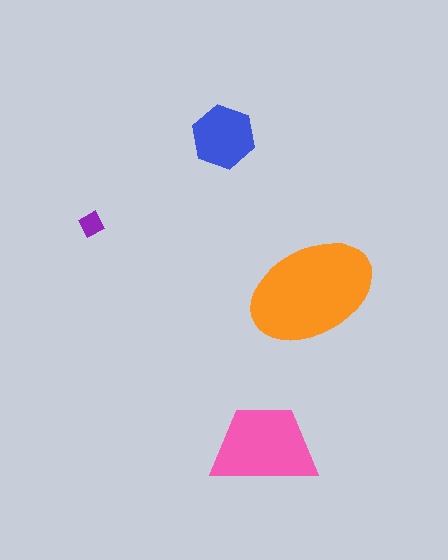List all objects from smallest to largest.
The purple diamond, the blue hexagon, the pink trapezoid, the orange ellipse.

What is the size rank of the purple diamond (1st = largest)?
4th.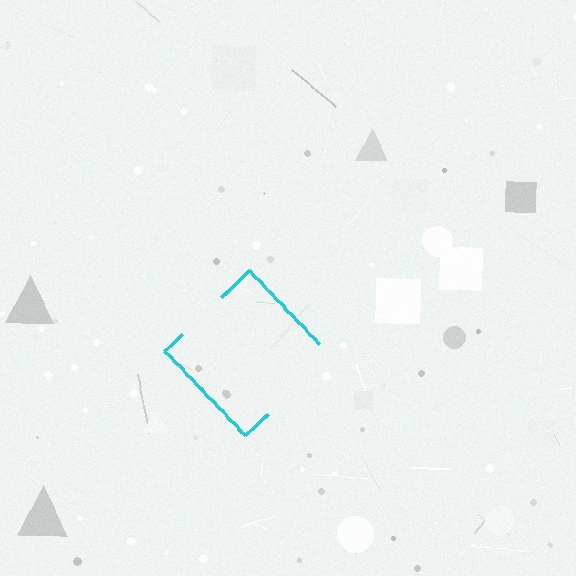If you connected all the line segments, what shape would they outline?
They would outline a diamond.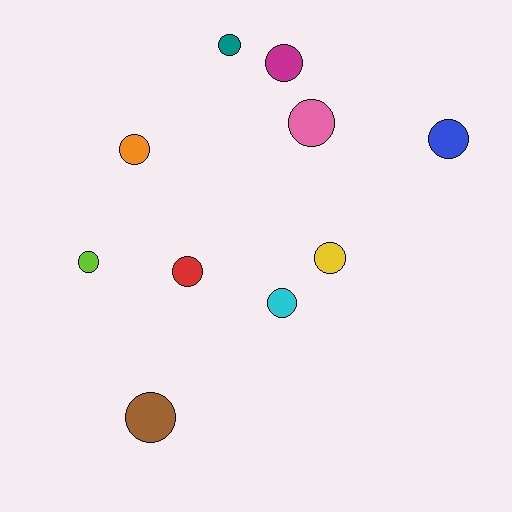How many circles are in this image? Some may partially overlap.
There are 10 circles.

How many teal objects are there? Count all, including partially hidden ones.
There is 1 teal object.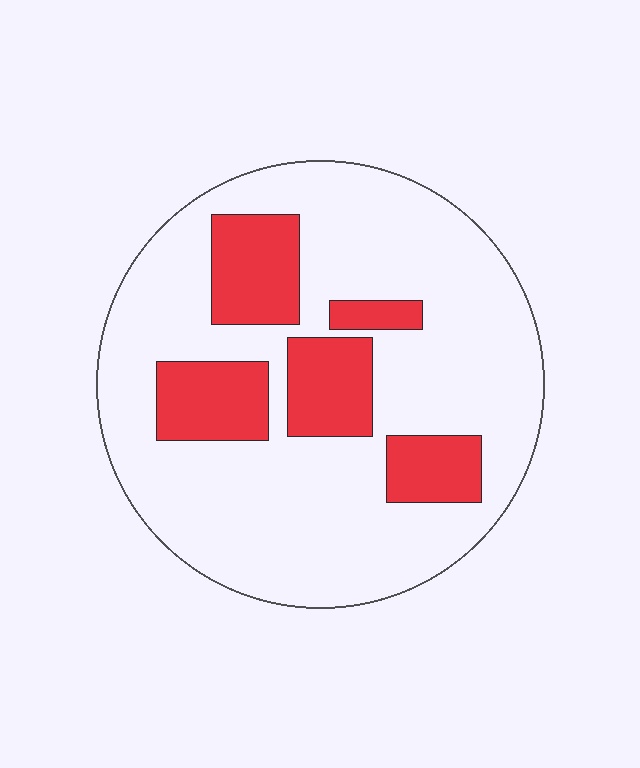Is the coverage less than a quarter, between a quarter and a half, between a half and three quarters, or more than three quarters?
Less than a quarter.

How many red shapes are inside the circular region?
5.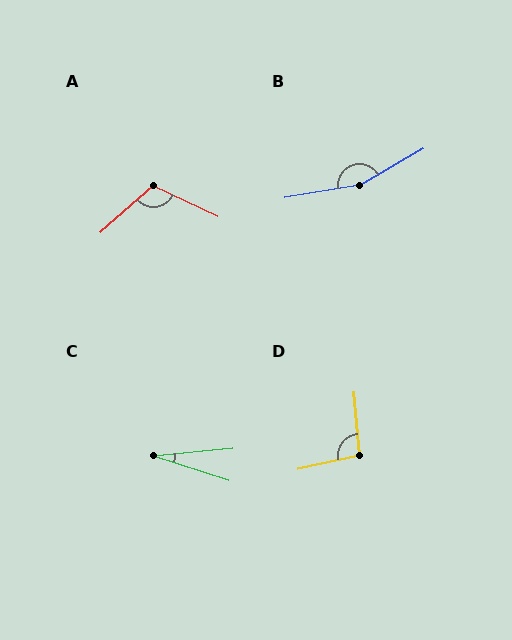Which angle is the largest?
B, at approximately 159 degrees.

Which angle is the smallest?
C, at approximately 24 degrees.